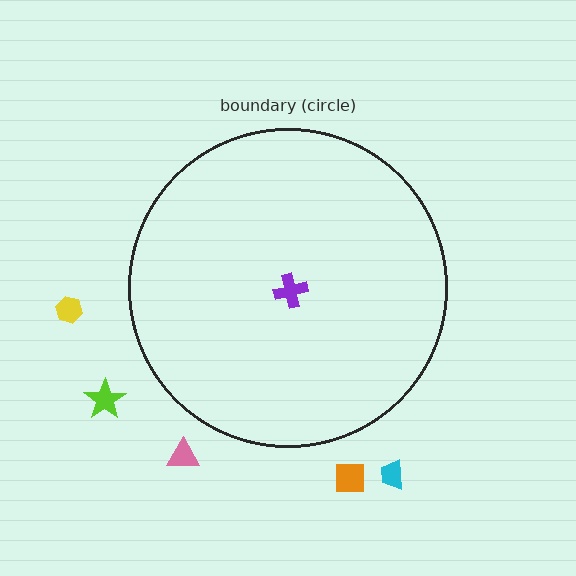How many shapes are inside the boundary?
1 inside, 5 outside.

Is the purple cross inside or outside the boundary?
Inside.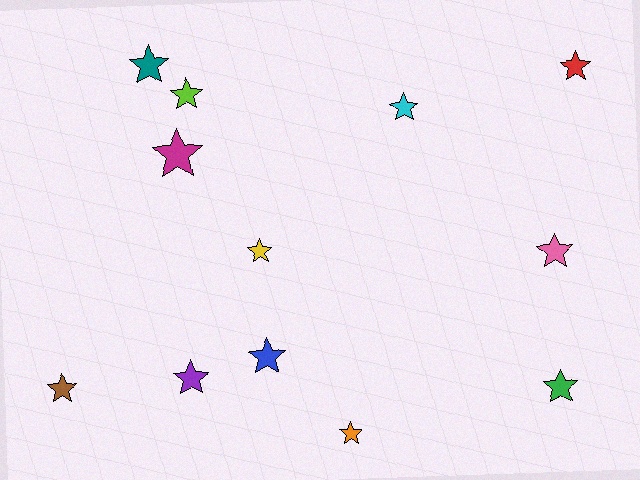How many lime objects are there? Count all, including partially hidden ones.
There is 1 lime object.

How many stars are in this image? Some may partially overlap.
There are 12 stars.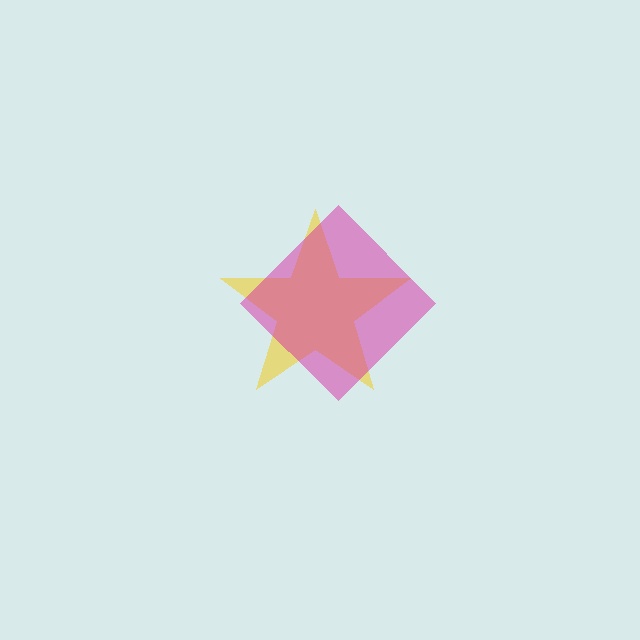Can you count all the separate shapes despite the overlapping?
Yes, there are 2 separate shapes.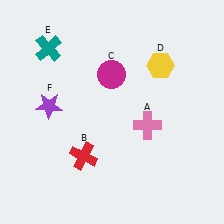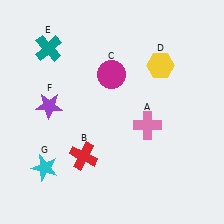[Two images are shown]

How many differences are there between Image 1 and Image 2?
There is 1 difference between the two images.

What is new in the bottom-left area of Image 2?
A cyan star (G) was added in the bottom-left area of Image 2.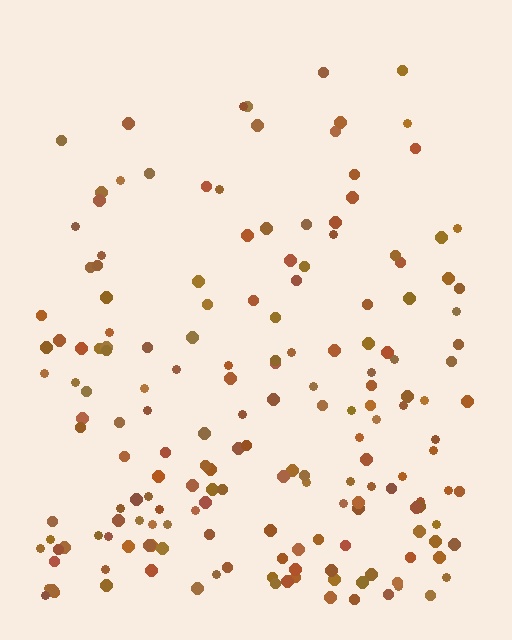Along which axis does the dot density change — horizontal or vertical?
Vertical.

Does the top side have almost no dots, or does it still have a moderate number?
Still a moderate number, just noticeably fewer than the bottom.